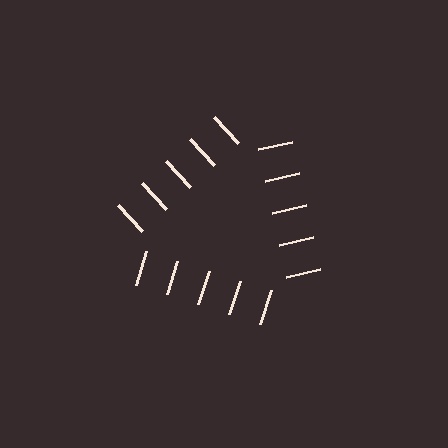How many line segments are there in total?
15 — 5 along each of the 3 edges.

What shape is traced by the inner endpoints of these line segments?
An illusory triangle — the line segments terminate on its edges but no continuous stroke is drawn.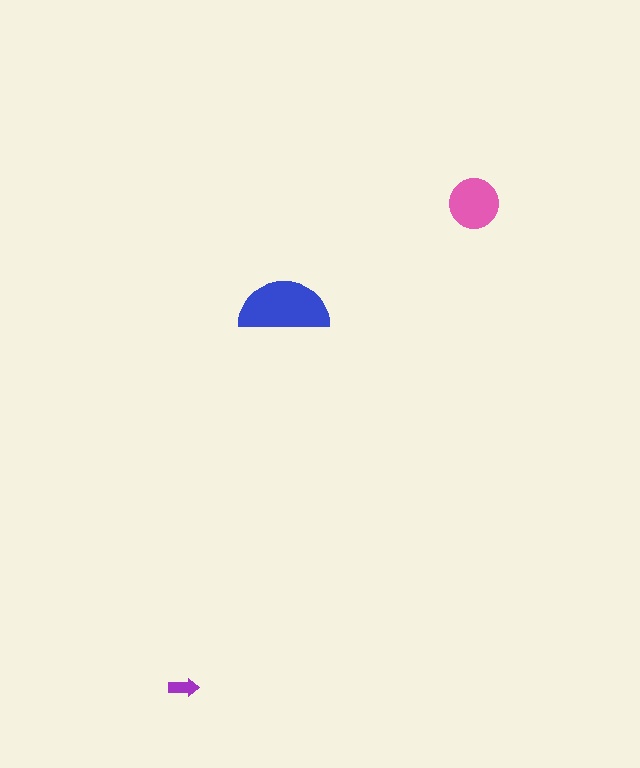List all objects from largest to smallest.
The blue semicircle, the pink circle, the purple arrow.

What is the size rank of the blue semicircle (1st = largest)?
1st.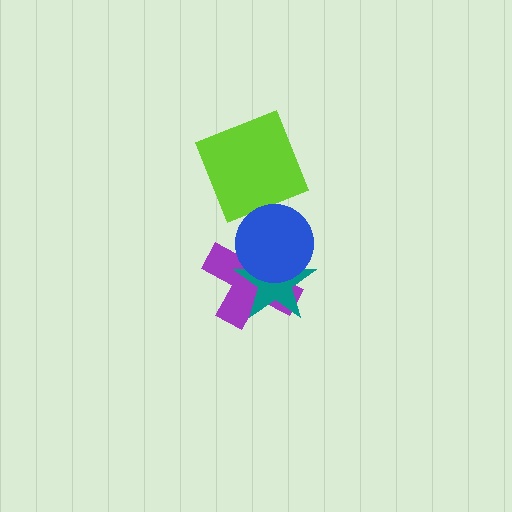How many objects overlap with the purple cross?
2 objects overlap with the purple cross.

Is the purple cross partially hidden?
Yes, it is partially covered by another shape.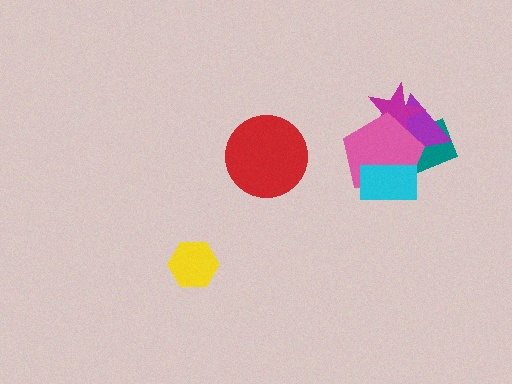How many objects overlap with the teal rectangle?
4 objects overlap with the teal rectangle.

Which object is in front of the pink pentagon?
The cyan rectangle is in front of the pink pentagon.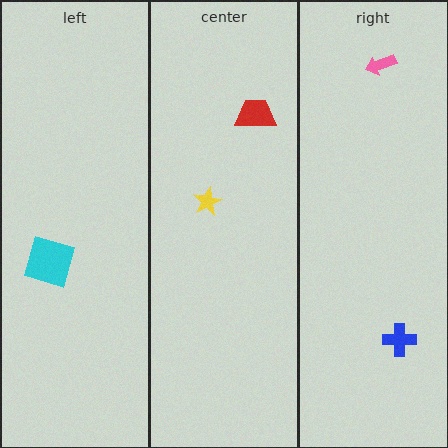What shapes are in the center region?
The yellow star, the red trapezoid.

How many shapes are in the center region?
2.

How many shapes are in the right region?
2.